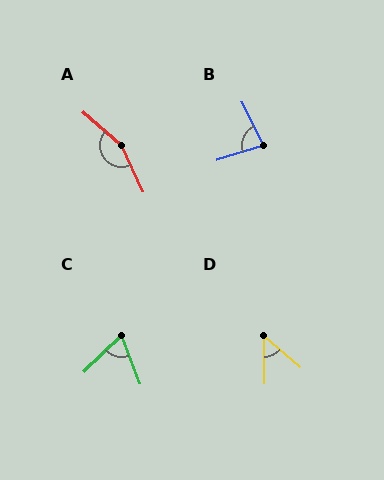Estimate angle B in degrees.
Approximately 81 degrees.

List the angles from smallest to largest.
D (48°), C (67°), B (81°), A (155°).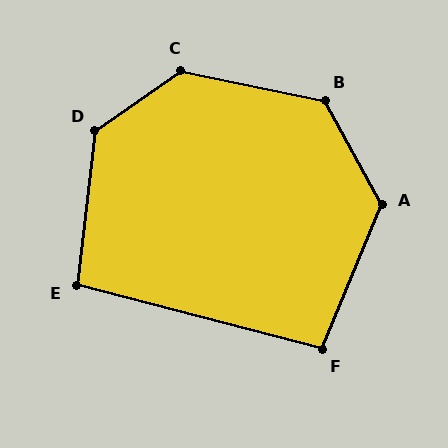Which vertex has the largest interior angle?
C, at approximately 133 degrees.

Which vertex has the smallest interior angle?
F, at approximately 98 degrees.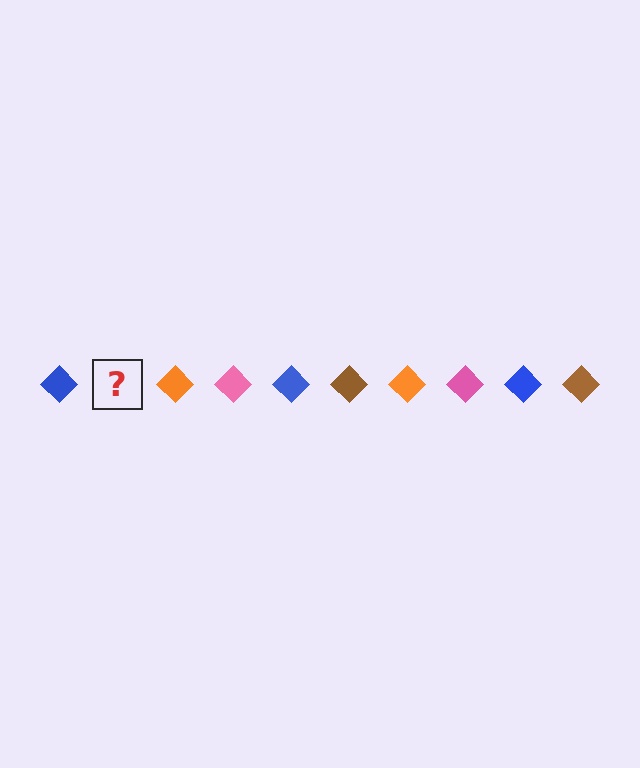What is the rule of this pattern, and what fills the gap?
The rule is that the pattern cycles through blue, brown, orange, pink diamonds. The gap should be filled with a brown diamond.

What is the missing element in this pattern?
The missing element is a brown diamond.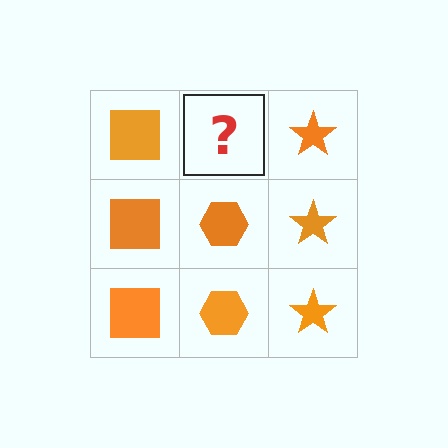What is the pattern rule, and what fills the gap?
The rule is that each column has a consistent shape. The gap should be filled with an orange hexagon.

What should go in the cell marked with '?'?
The missing cell should contain an orange hexagon.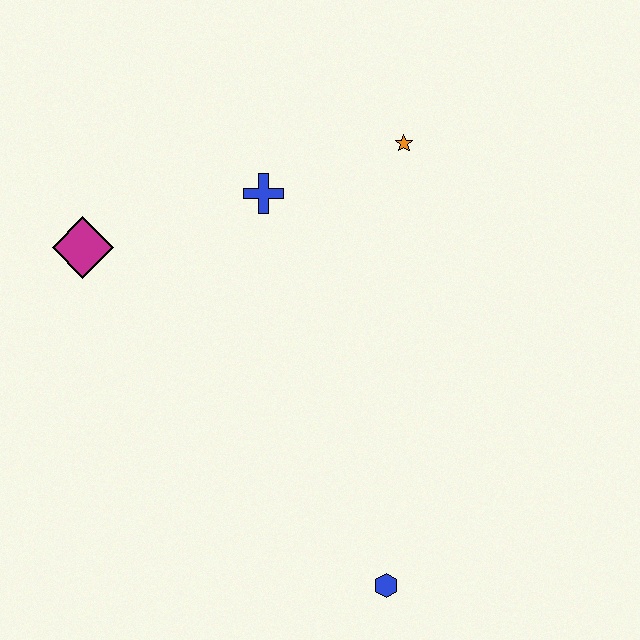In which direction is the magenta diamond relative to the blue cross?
The magenta diamond is to the left of the blue cross.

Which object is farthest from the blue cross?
The blue hexagon is farthest from the blue cross.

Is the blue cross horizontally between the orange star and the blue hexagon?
No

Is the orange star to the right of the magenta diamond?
Yes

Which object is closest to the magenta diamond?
The blue cross is closest to the magenta diamond.